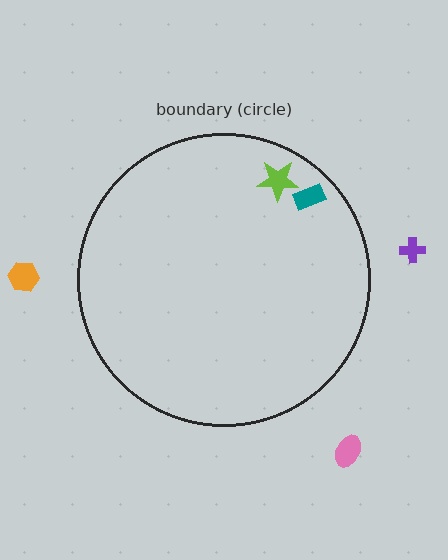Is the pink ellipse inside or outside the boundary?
Outside.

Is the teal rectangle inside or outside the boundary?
Inside.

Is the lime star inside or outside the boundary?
Inside.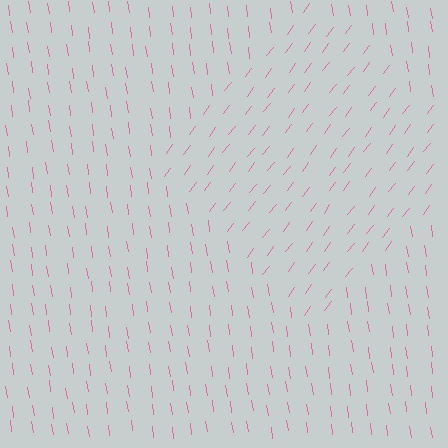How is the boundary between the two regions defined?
The boundary is defined purely by a change in line orientation (approximately 45 degrees difference). All lines are the same color and thickness.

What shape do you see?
I see a diamond.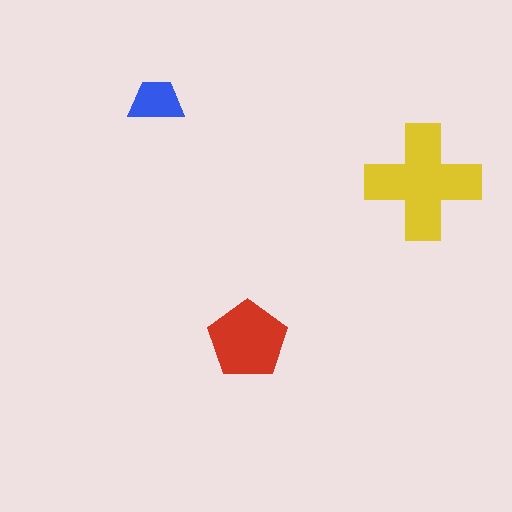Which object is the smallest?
The blue trapezoid.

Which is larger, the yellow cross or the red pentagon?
The yellow cross.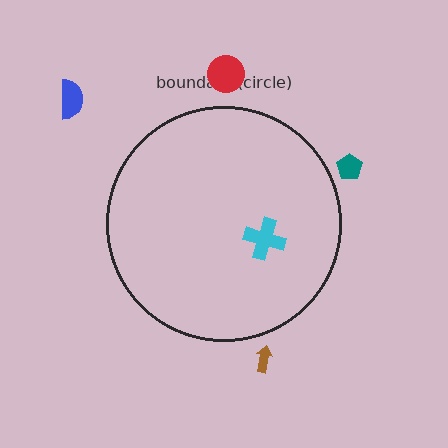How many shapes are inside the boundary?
1 inside, 4 outside.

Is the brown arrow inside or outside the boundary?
Outside.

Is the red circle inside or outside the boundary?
Outside.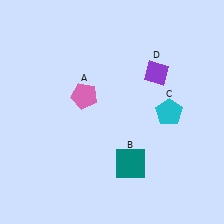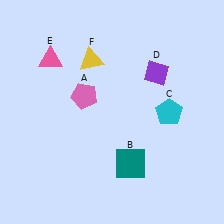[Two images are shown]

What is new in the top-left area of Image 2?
A yellow triangle (F) was added in the top-left area of Image 2.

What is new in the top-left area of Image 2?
A pink triangle (E) was added in the top-left area of Image 2.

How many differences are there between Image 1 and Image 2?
There are 2 differences between the two images.